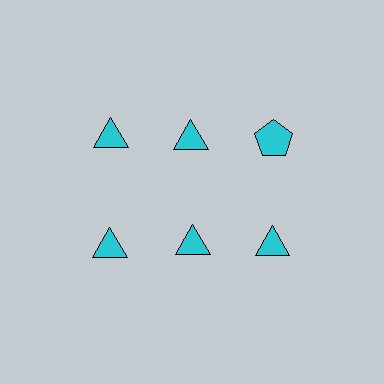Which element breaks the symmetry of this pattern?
The cyan pentagon in the top row, center column breaks the symmetry. All other shapes are cyan triangles.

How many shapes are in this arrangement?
There are 6 shapes arranged in a grid pattern.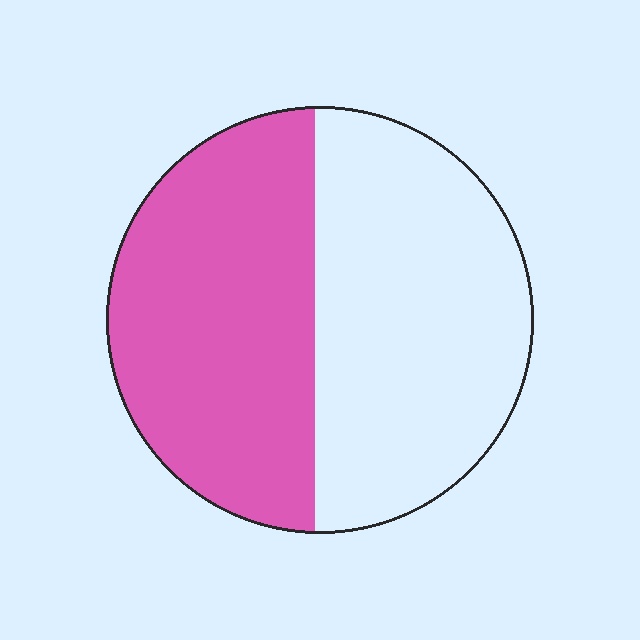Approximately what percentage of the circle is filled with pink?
Approximately 50%.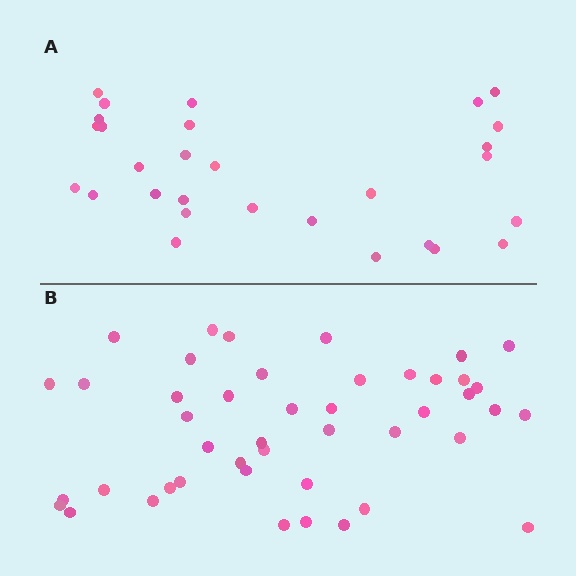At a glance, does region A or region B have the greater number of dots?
Region B (the bottom region) has more dots.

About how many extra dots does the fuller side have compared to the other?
Region B has approximately 15 more dots than region A.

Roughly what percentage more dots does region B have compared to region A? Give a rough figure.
About 55% more.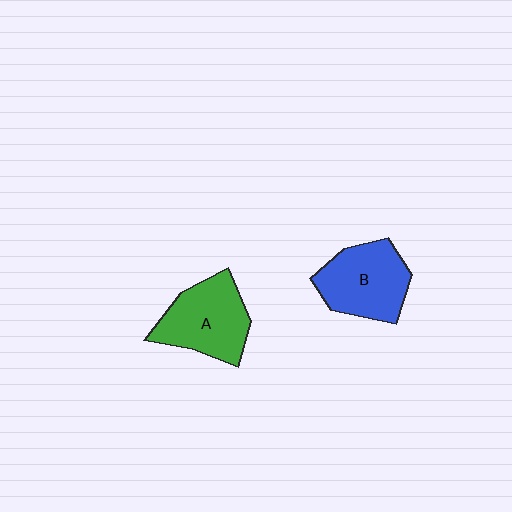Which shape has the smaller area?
Shape B (blue).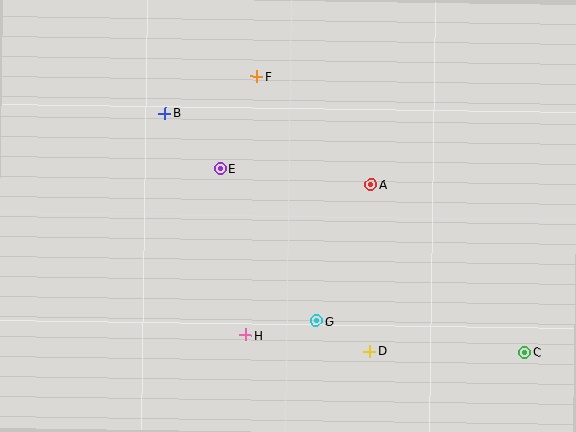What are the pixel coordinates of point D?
Point D is at (370, 351).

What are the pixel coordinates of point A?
Point A is at (371, 185).